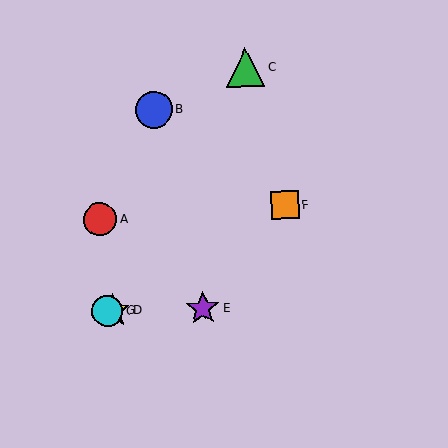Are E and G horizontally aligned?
Yes, both are at y≈308.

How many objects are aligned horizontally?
3 objects (D, E, G) are aligned horizontally.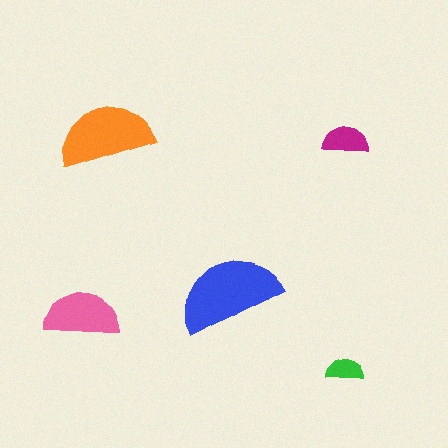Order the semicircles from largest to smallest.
the blue one, the orange one, the pink one, the magenta one, the green one.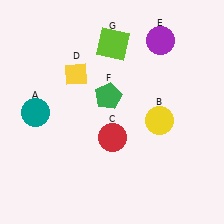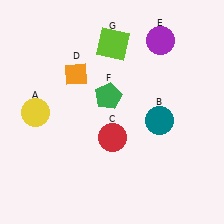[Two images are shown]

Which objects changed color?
A changed from teal to yellow. B changed from yellow to teal. D changed from yellow to orange.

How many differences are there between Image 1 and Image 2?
There are 3 differences between the two images.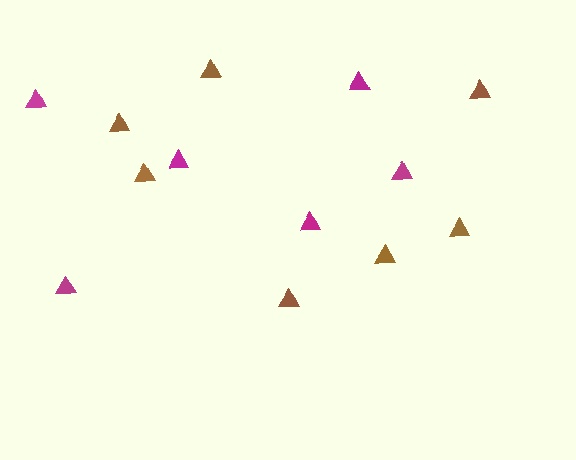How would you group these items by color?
There are 2 groups: one group of brown triangles (7) and one group of magenta triangles (6).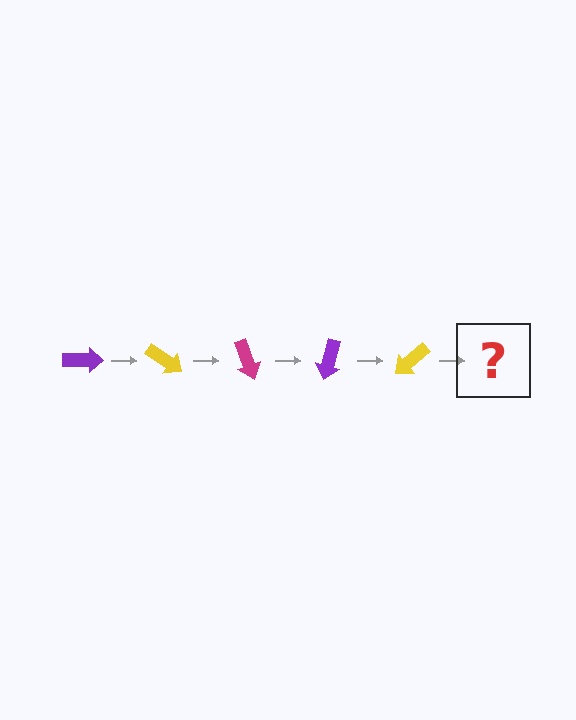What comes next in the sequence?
The next element should be a magenta arrow, rotated 175 degrees from the start.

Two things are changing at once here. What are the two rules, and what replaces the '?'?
The two rules are that it rotates 35 degrees each step and the color cycles through purple, yellow, and magenta. The '?' should be a magenta arrow, rotated 175 degrees from the start.